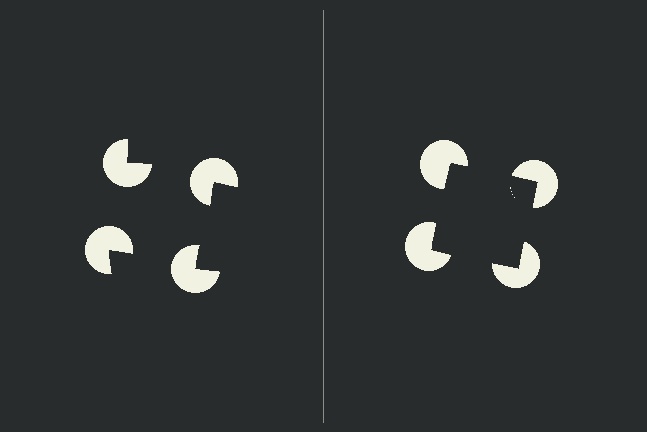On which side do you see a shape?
An illusory square appears on the right side. On the left side the wedge cuts are rotated, so no coherent shape forms.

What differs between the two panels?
The pac-man discs are positioned identically on both sides; only the wedge orientations differ. On the right they align to a square; on the left they are misaligned.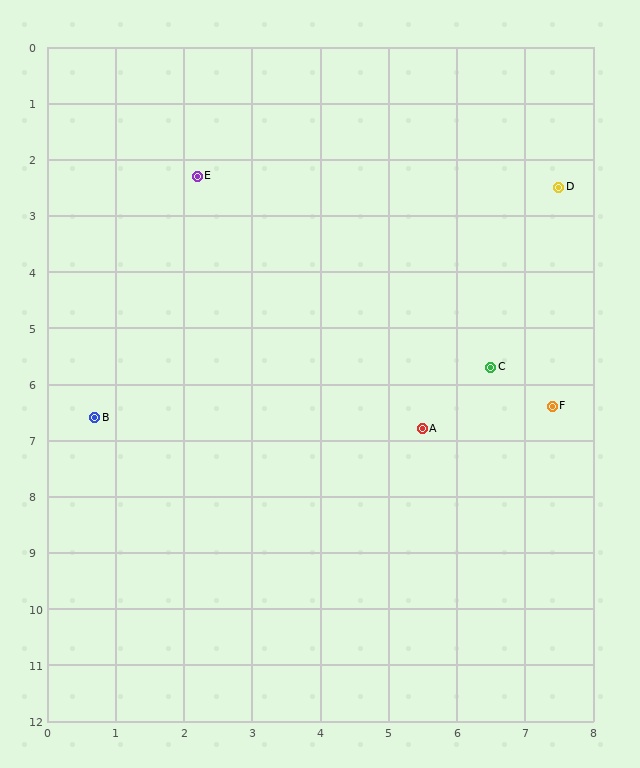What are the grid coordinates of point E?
Point E is at approximately (2.2, 2.3).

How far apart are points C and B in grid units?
Points C and B are about 5.9 grid units apart.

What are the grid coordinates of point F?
Point F is at approximately (7.4, 6.4).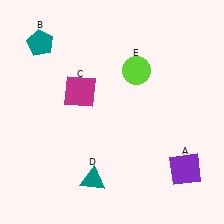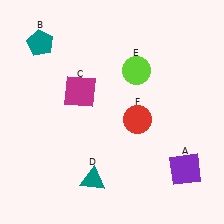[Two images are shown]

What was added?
A red circle (F) was added in Image 2.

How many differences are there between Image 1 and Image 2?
There is 1 difference between the two images.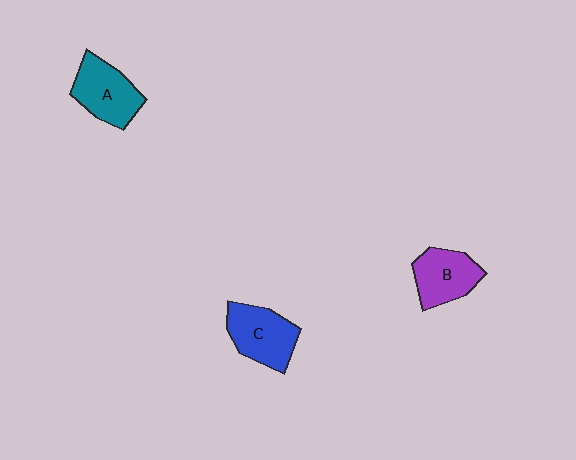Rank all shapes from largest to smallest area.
From largest to smallest: C (blue), A (teal), B (purple).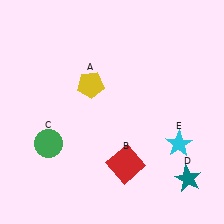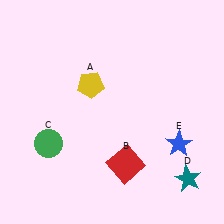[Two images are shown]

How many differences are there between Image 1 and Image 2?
There is 1 difference between the two images.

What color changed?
The star (E) changed from cyan in Image 1 to blue in Image 2.